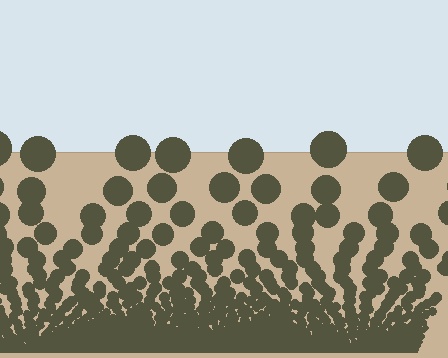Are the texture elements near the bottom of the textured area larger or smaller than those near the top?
Smaller. The gradient is inverted — elements near the bottom are smaller and denser.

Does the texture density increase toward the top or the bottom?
Density increases toward the bottom.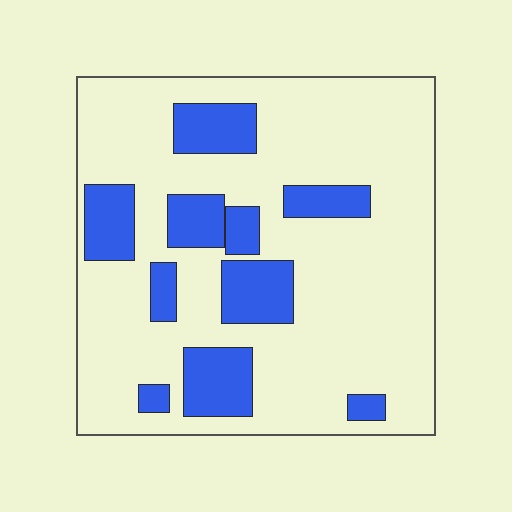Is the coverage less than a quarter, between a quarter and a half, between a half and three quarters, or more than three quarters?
Less than a quarter.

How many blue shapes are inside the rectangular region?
10.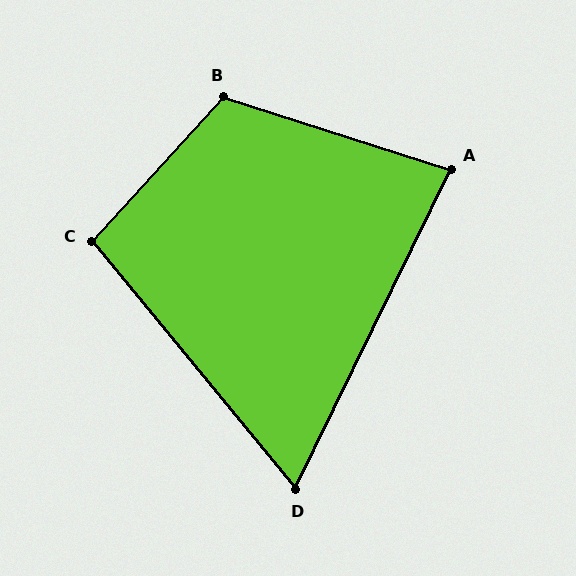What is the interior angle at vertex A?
Approximately 82 degrees (acute).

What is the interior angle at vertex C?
Approximately 98 degrees (obtuse).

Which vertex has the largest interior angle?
B, at approximately 115 degrees.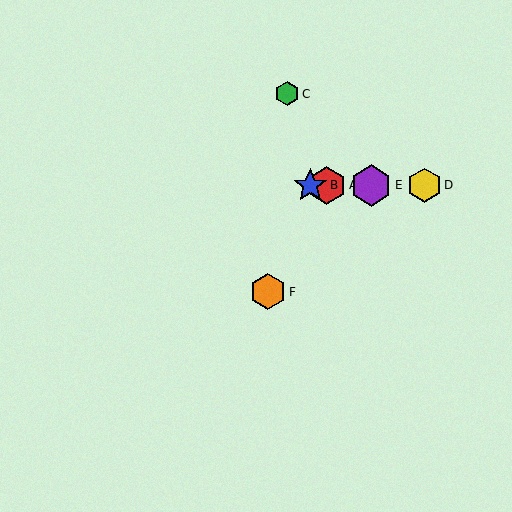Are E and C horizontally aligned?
No, E is at y≈185 and C is at y≈94.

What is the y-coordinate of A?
Object A is at y≈185.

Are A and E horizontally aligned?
Yes, both are at y≈185.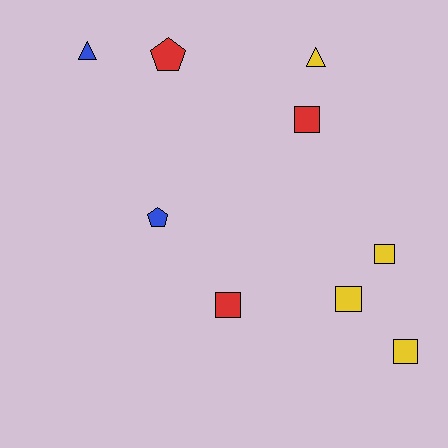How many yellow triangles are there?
There is 1 yellow triangle.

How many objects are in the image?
There are 9 objects.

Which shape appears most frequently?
Square, with 5 objects.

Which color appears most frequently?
Yellow, with 4 objects.